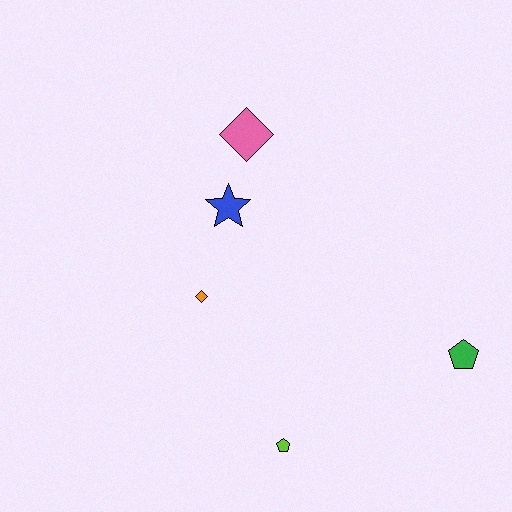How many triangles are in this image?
There are no triangles.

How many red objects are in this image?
There are no red objects.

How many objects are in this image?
There are 5 objects.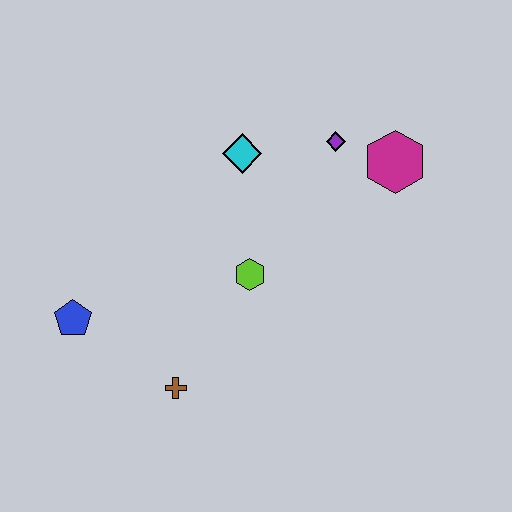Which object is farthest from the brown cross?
The magenta hexagon is farthest from the brown cross.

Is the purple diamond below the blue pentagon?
No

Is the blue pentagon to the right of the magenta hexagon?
No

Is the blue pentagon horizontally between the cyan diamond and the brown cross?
No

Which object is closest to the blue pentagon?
The brown cross is closest to the blue pentagon.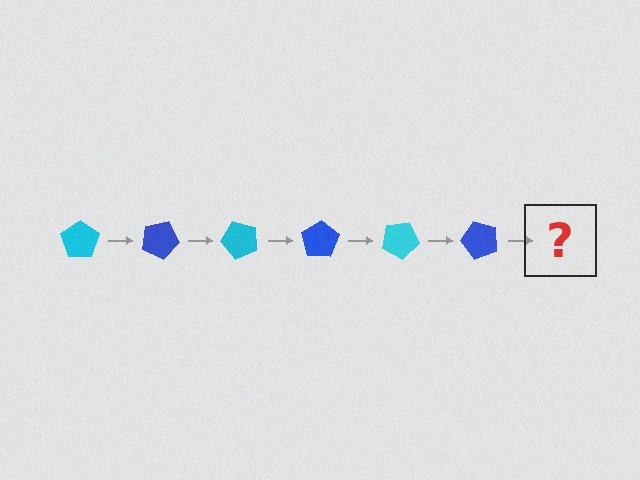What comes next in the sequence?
The next element should be a cyan pentagon, rotated 150 degrees from the start.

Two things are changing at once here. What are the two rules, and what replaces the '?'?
The two rules are that it rotates 25 degrees each step and the color cycles through cyan and blue. The '?' should be a cyan pentagon, rotated 150 degrees from the start.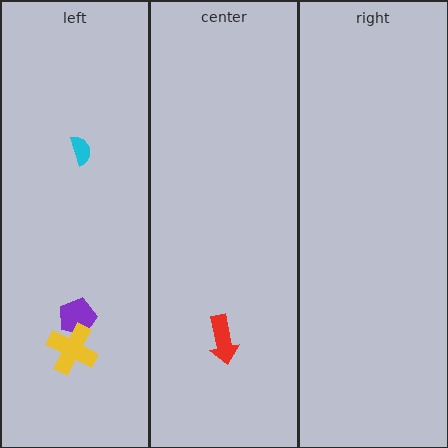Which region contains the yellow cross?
The left region.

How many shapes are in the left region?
3.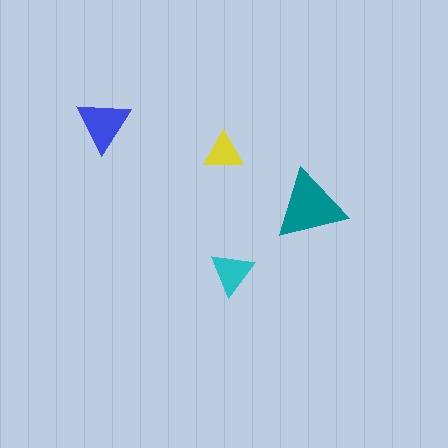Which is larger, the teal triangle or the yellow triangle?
The teal one.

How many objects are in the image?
There are 4 objects in the image.